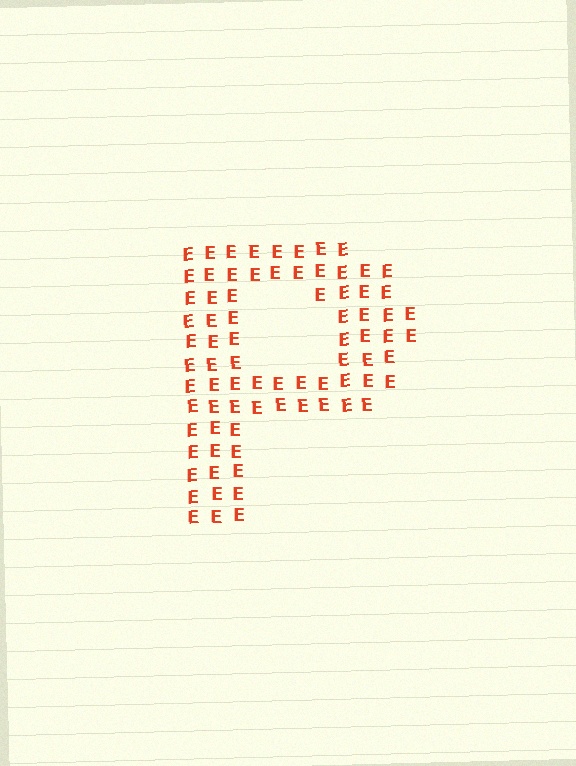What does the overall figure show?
The overall figure shows the letter P.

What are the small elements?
The small elements are letter E's.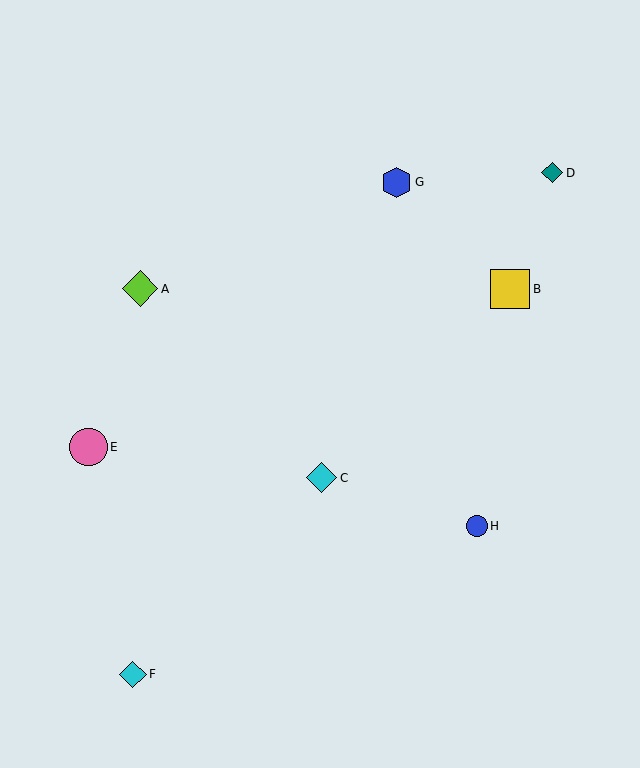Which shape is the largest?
The yellow square (labeled B) is the largest.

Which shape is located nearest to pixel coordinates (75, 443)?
The pink circle (labeled E) at (88, 447) is nearest to that location.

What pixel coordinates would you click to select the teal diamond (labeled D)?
Click at (552, 173) to select the teal diamond D.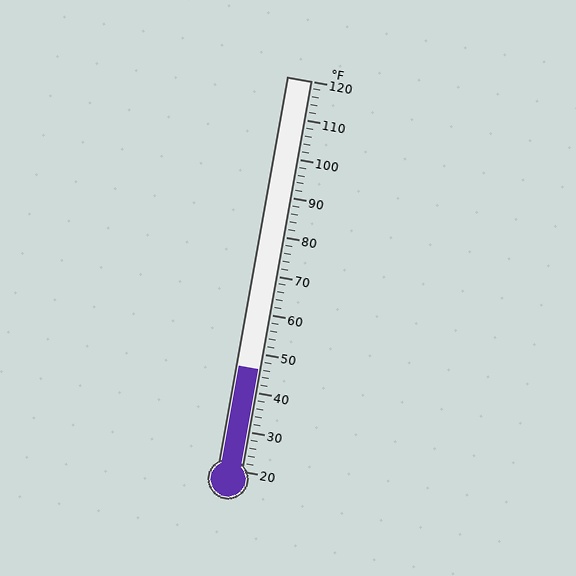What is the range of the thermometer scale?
The thermometer scale ranges from 20°F to 120°F.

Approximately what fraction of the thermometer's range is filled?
The thermometer is filled to approximately 25% of its range.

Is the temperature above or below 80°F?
The temperature is below 80°F.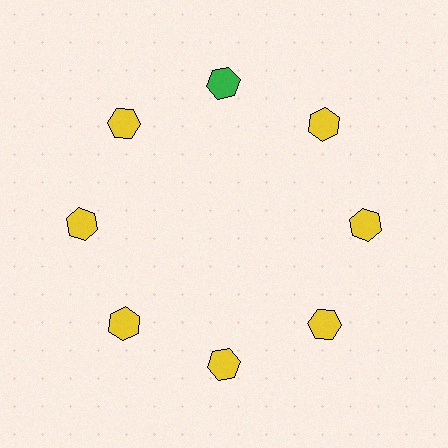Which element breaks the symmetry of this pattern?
The green hexagon at roughly the 12 o'clock position breaks the symmetry. All other shapes are yellow hexagons.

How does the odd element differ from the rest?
It has a different color: green instead of yellow.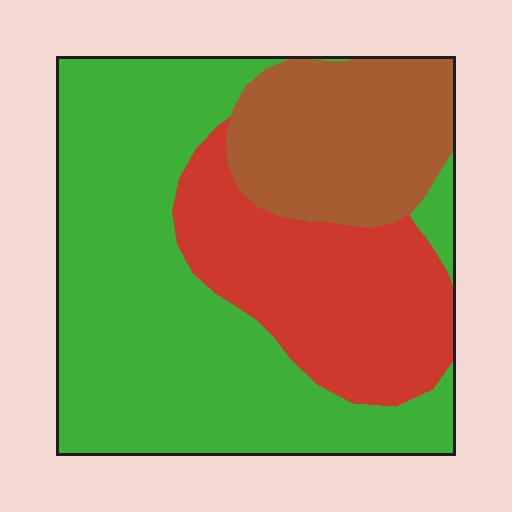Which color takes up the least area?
Brown, at roughly 20%.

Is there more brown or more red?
Red.